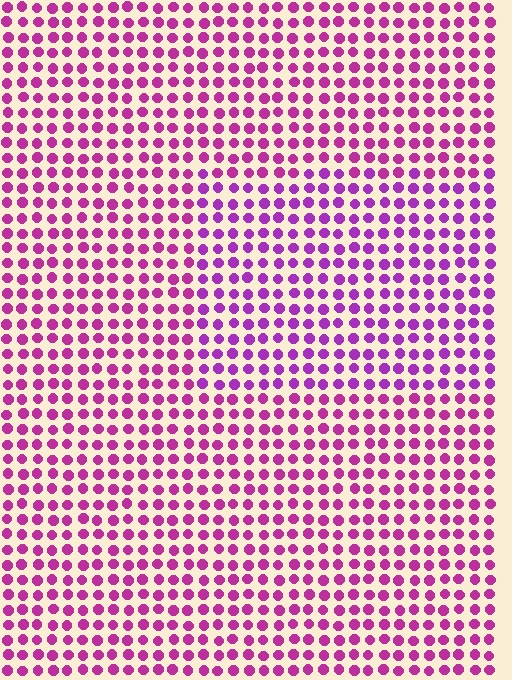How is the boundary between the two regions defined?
The boundary is defined purely by a slight shift in hue (about 24 degrees). Spacing, size, and orientation are identical on both sides.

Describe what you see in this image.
The image is filled with small magenta elements in a uniform arrangement. A rectangle-shaped region is visible where the elements are tinted to a slightly different hue, forming a subtle color boundary.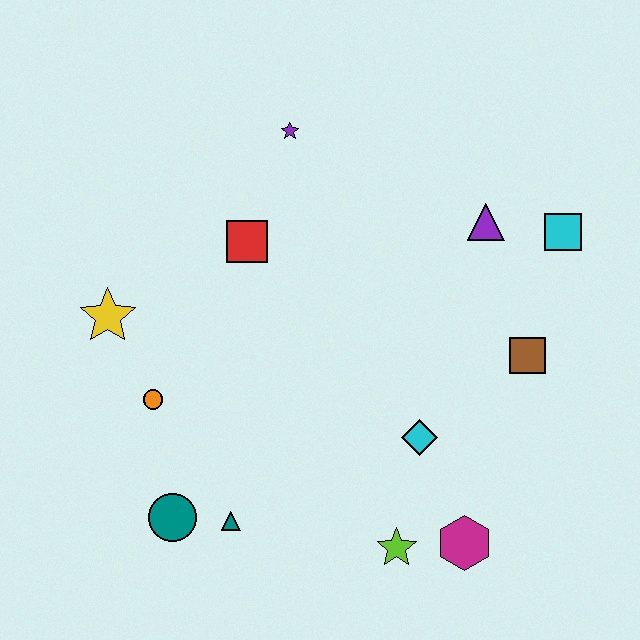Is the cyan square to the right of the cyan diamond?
Yes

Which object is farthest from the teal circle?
The cyan square is farthest from the teal circle.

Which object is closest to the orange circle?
The yellow star is closest to the orange circle.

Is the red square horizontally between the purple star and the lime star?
No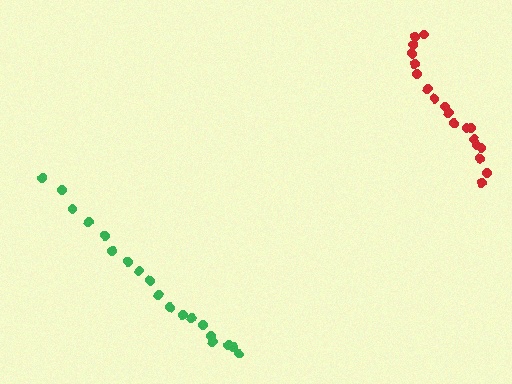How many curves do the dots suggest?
There are 2 distinct paths.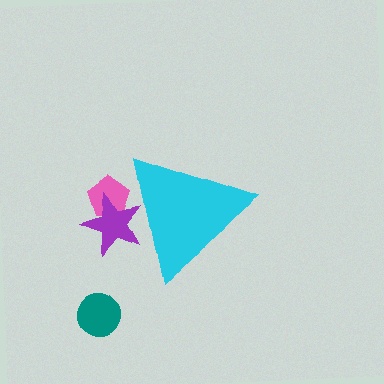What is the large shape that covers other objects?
A cyan triangle.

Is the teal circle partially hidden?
No, the teal circle is fully visible.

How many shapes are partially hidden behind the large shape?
2 shapes are partially hidden.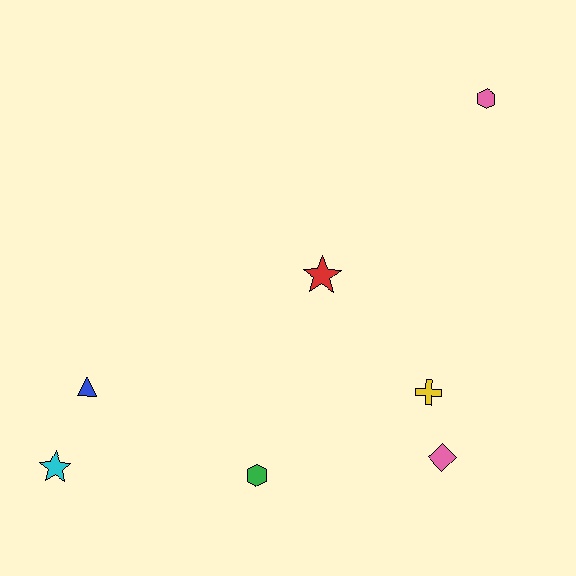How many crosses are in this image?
There is 1 cross.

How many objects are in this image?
There are 7 objects.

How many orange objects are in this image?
There are no orange objects.